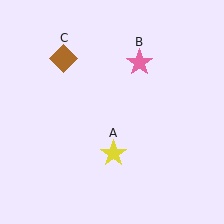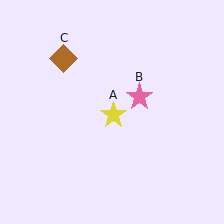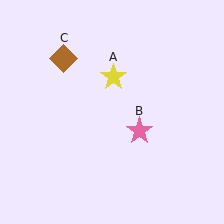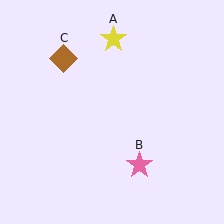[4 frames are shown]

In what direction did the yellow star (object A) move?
The yellow star (object A) moved up.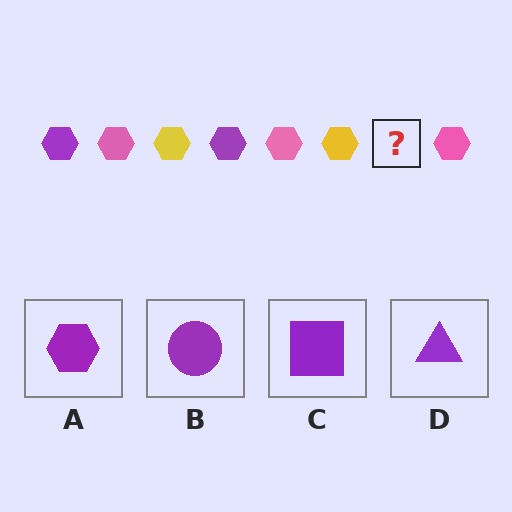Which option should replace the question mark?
Option A.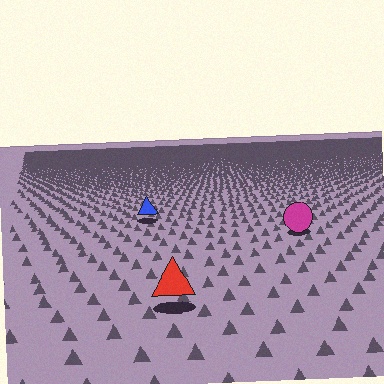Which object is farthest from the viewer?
The blue triangle is farthest from the viewer. It appears smaller and the ground texture around it is denser.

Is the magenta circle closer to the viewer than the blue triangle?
Yes. The magenta circle is closer — you can tell from the texture gradient: the ground texture is coarser near it.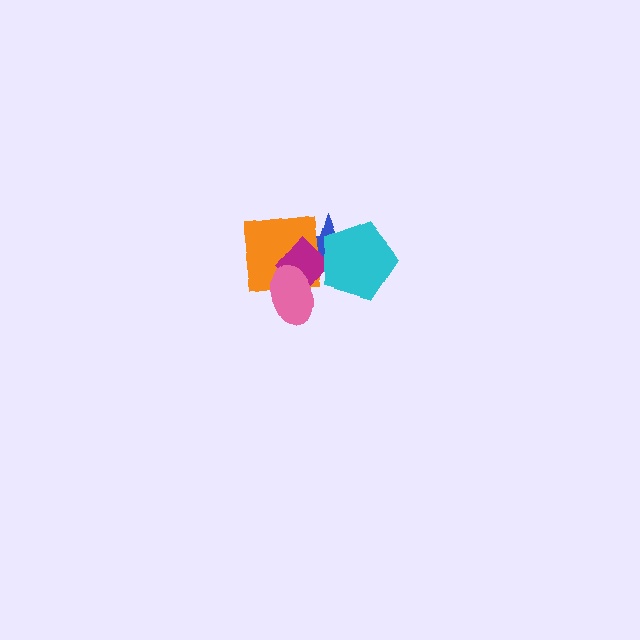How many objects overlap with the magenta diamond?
4 objects overlap with the magenta diamond.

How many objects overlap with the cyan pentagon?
3 objects overlap with the cyan pentagon.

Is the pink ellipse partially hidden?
No, no other shape covers it.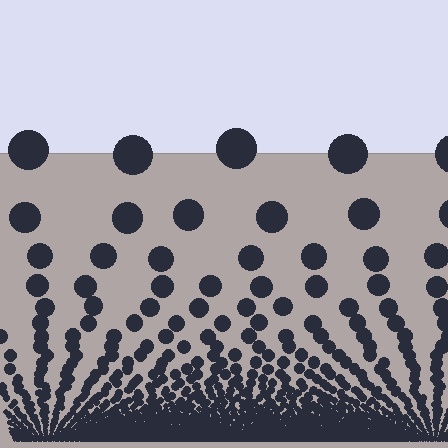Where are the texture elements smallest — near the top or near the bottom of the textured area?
Near the bottom.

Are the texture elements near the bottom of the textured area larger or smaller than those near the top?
Smaller. The gradient is inverted — elements near the bottom are smaller and denser.